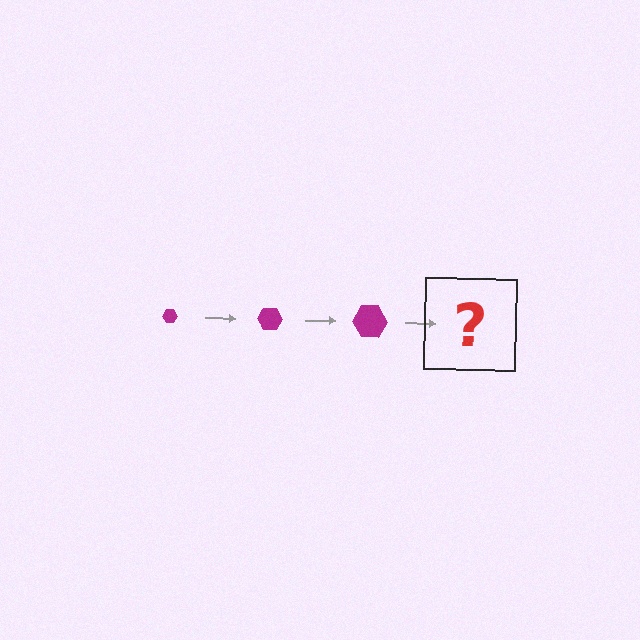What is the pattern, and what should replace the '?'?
The pattern is that the hexagon gets progressively larger each step. The '?' should be a magenta hexagon, larger than the previous one.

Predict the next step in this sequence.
The next step is a magenta hexagon, larger than the previous one.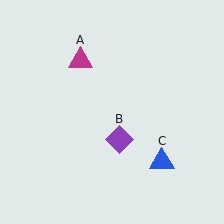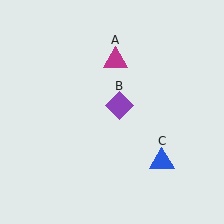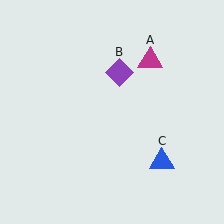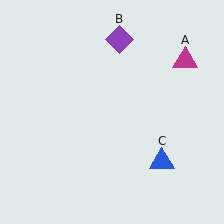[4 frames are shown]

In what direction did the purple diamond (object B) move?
The purple diamond (object B) moved up.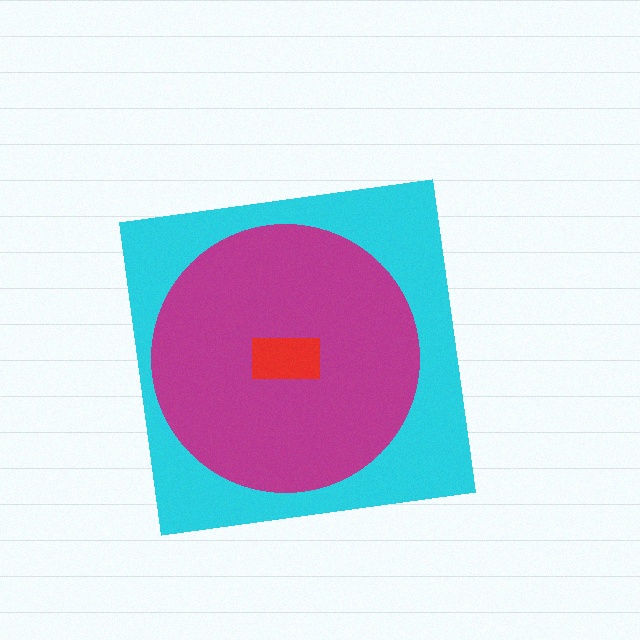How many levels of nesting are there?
3.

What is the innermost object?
The red rectangle.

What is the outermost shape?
The cyan square.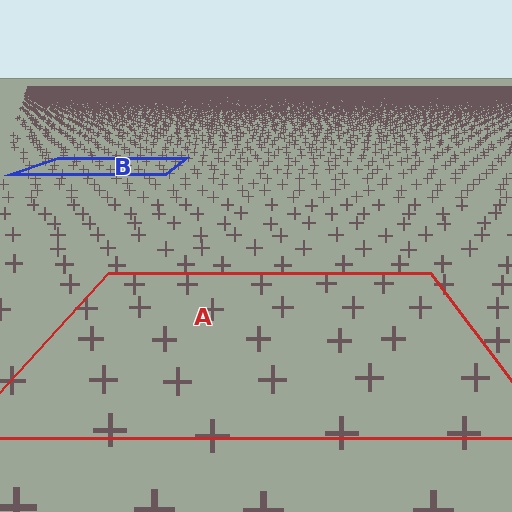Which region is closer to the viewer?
Region A is closer. The texture elements there are larger and more spread out.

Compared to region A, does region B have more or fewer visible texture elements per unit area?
Region B has more texture elements per unit area — they are packed more densely because it is farther away.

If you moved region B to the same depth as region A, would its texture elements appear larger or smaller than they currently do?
They would appear larger. At a closer depth, the same texture elements are projected at a bigger on-screen size.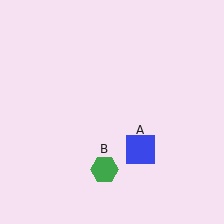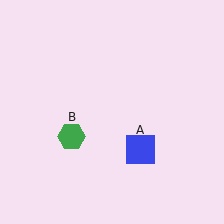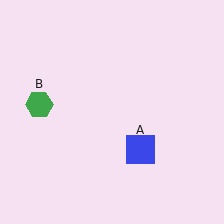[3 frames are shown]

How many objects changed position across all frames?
1 object changed position: green hexagon (object B).